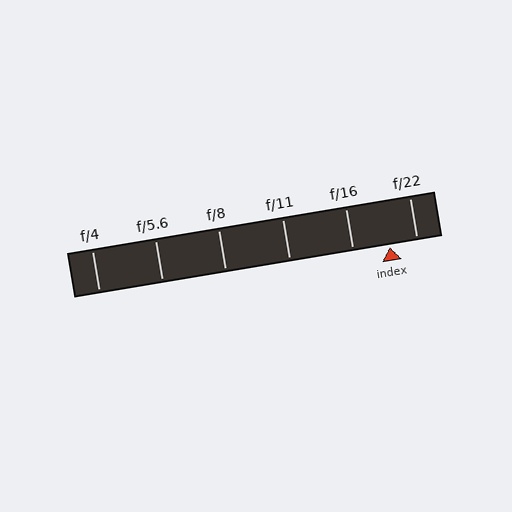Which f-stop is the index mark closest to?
The index mark is closest to f/22.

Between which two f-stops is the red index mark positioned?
The index mark is between f/16 and f/22.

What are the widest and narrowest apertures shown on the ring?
The widest aperture shown is f/4 and the narrowest is f/22.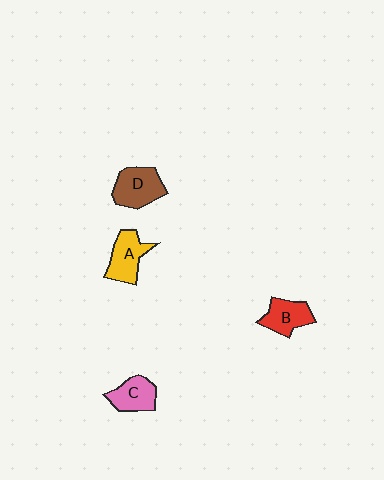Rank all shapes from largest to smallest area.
From largest to smallest: D (brown), A (yellow), B (red), C (pink).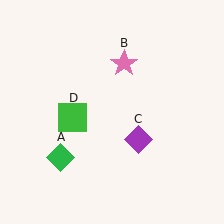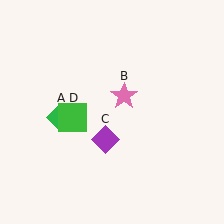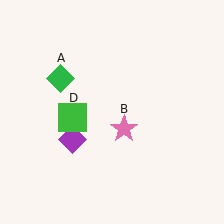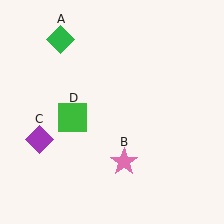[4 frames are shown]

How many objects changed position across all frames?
3 objects changed position: green diamond (object A), pink star (object B), purple diamond (object C).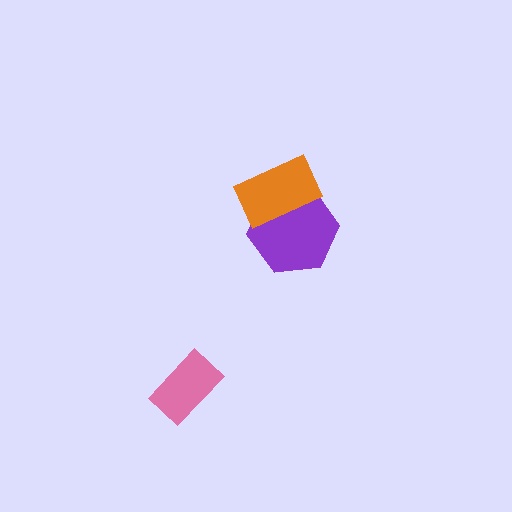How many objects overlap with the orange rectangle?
1 object overlaps with the orange rectangle.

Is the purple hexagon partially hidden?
Yes, it is partially covered by another shape.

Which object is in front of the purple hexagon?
The orange rectangle is in front of the purple hexagon.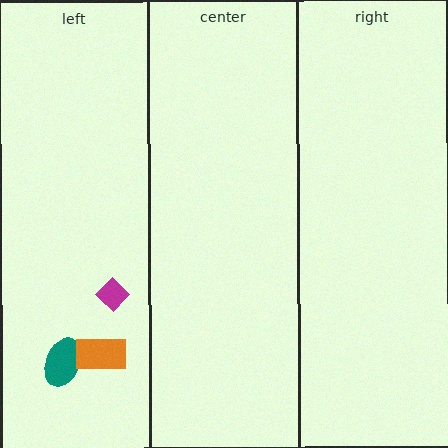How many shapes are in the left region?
3.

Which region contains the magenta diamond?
The left region.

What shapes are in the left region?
The magenta diamond, the teal ellipse, the orange rectangle.